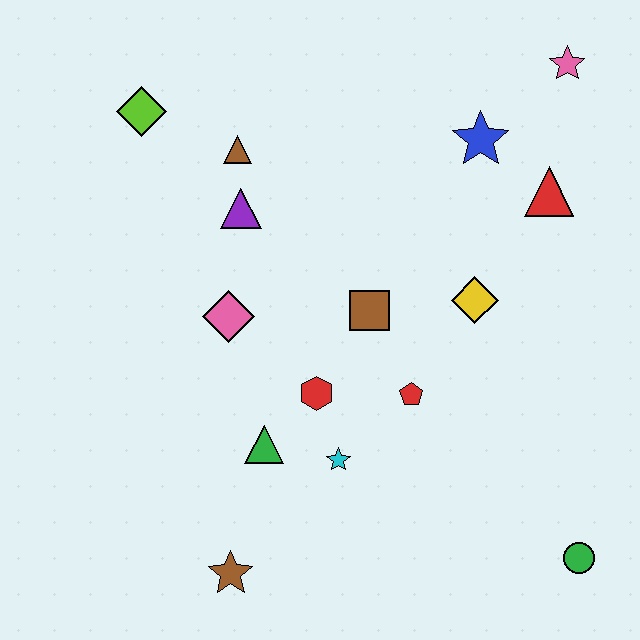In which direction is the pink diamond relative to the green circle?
The pink diamond is to the left of the green circle.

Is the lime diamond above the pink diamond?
Yes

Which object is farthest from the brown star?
The pink star is farthest from the brown star.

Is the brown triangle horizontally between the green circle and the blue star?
No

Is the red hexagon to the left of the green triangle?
No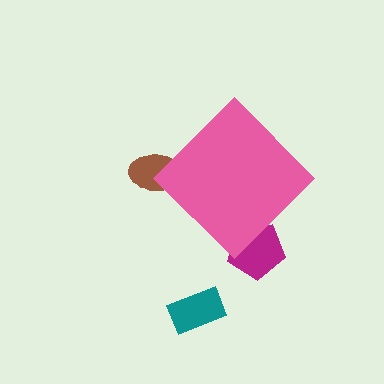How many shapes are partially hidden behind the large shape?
2 shapes are partially hidden.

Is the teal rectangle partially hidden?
No, the teal rectangle is fully visible.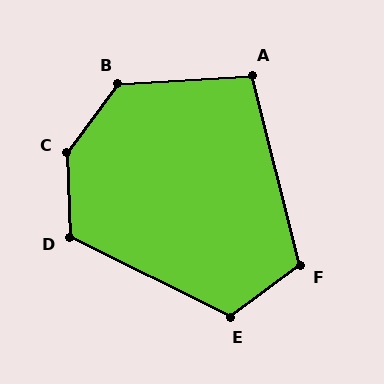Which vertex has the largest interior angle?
C, at approximately 142 degrees.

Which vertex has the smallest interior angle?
A, at approximately 101 degrees.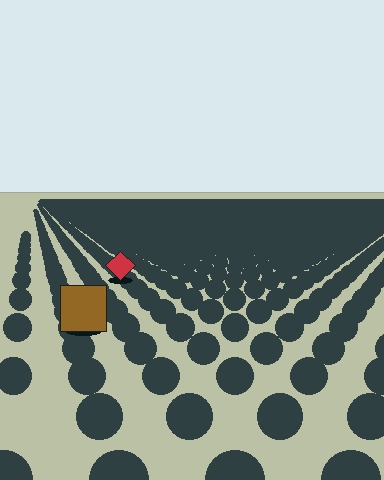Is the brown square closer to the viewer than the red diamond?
Yes. The brown square is closer — you can tell from the texture gradient: the ground texture is coarser near it.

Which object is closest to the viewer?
The brown square is closest. The texture marks near it are larger and more spread out.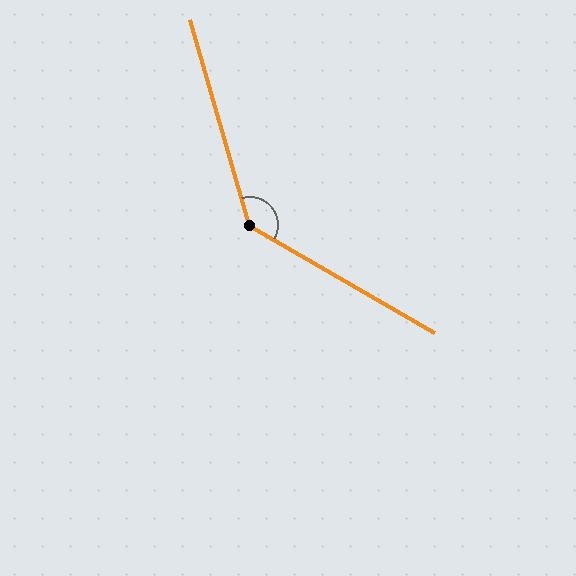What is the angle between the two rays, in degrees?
Approximately 136 degrees.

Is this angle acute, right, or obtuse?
It is obtuse.